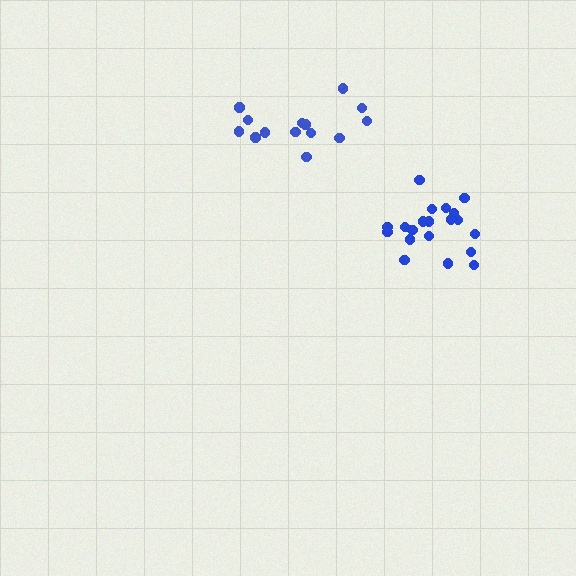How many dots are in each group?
Group 1: 20 dots, Group 2: 14 dots (34 total).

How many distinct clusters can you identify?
There are 2 distinct clusters.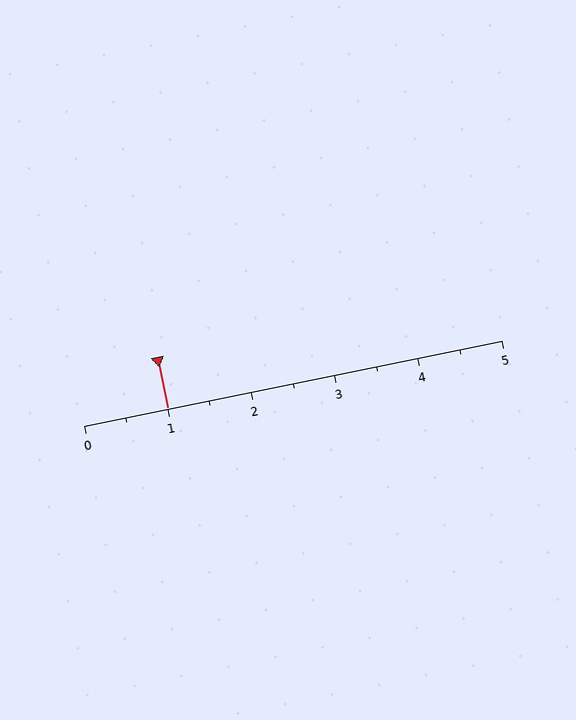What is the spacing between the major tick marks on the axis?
The major ticks are spaced 1 apart.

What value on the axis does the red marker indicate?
The marker indicates approximately 1.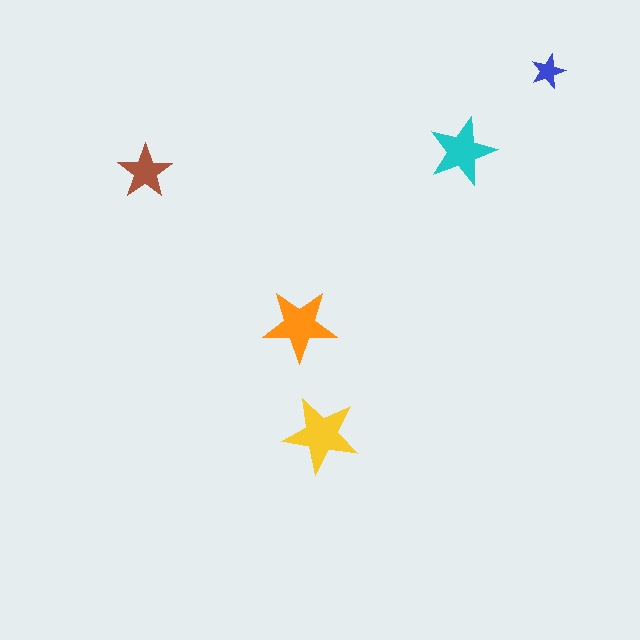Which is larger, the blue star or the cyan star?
The cyan one.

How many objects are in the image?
There are 5 objects in the image.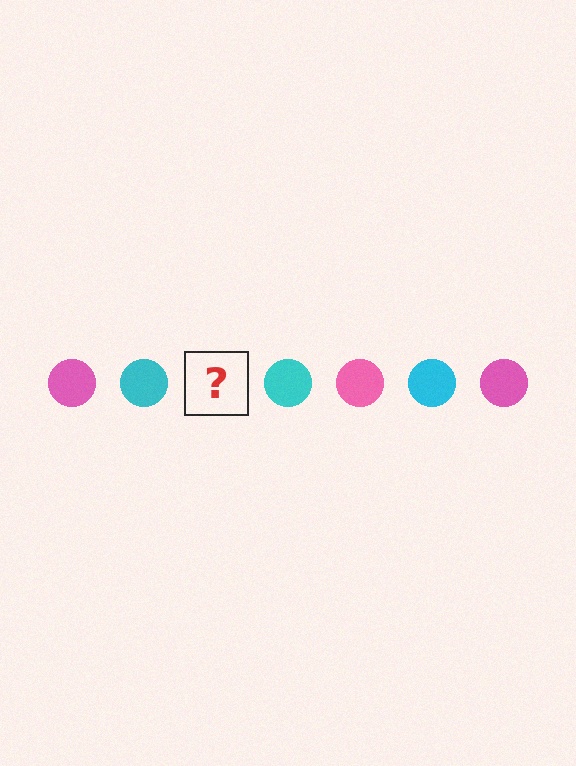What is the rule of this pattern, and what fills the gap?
The rule is that the pattern cycles through pink, cyan circles. The gap should be filled with a pink circle.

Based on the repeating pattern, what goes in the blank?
The blank should be a pink circle.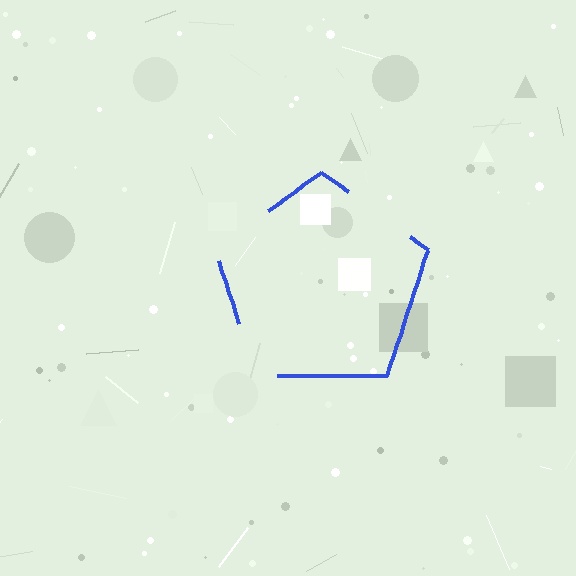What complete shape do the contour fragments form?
The contour fragments form a pentagon.